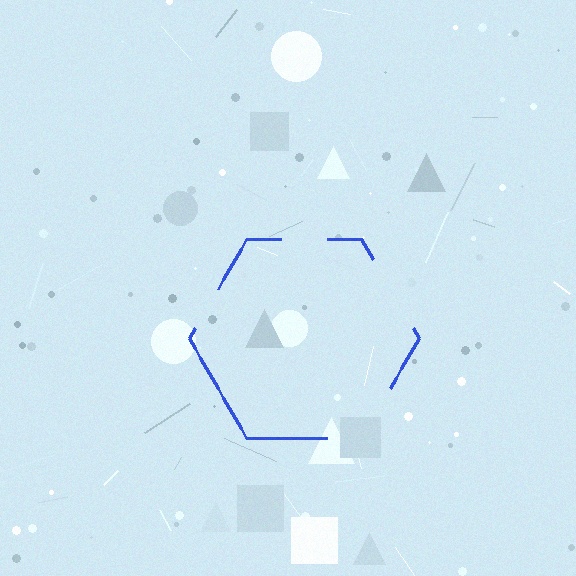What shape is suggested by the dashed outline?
The dashed outline suggests a hexagon.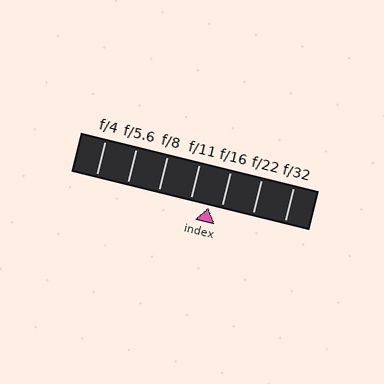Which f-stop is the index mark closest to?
The index mark is closest to f/16.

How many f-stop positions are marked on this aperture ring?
There are 7 f-stop positions marked.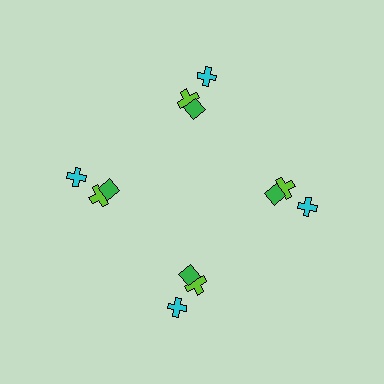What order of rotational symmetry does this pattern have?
This pattern has 4-fold rotational symmetry.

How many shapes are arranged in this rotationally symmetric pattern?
There are 12 shapes, arranged in 4 groups of 3.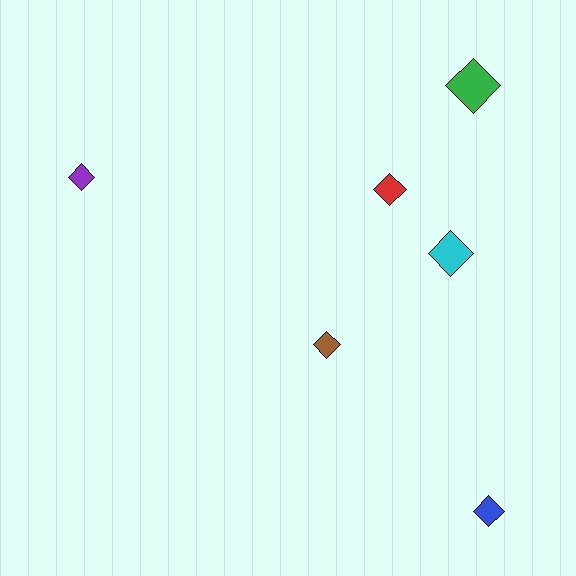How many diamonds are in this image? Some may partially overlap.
There are 6 diamonds.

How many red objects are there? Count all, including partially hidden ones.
There is 1 red object.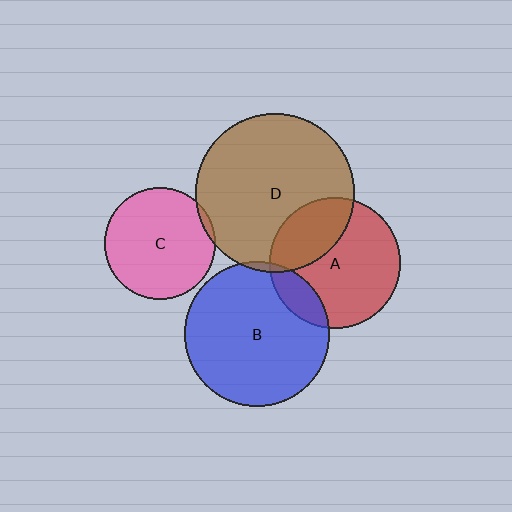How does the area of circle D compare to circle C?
Approximately 2.0 times.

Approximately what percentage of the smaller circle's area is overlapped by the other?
Approximately 15%.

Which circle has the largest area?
Circle D (brown).